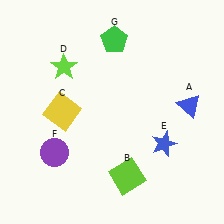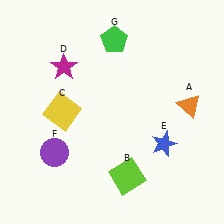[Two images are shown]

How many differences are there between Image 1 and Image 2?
There are 2 differences between the two images.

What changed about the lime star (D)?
In Image 1, D is lime. In Image 2, it changed to magenta.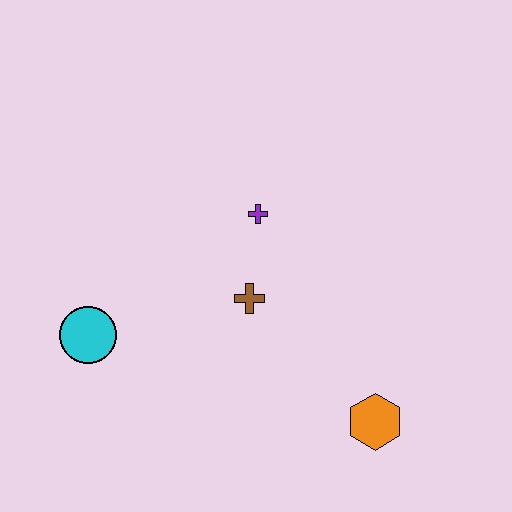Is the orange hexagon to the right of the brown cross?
Yes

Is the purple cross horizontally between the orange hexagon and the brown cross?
Yes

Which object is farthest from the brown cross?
The orange hexagon is farthest from the brown cross.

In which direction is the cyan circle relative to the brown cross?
The cyan circle is to the left of the brown cross.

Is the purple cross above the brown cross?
Yes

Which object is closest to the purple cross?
The brown cross is closest to the purple cross.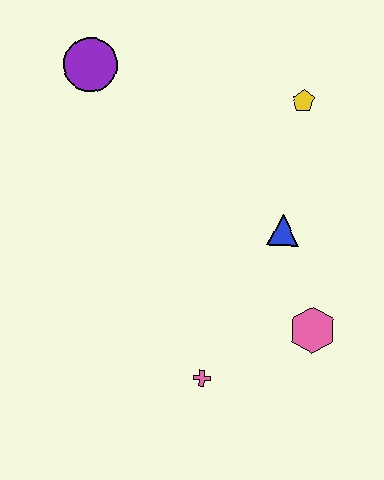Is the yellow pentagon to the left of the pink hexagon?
Yes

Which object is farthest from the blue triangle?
The purple circle is farthest from the blue triangle.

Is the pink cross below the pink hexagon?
Yes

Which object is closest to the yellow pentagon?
The blue triangle is closest to the yellow pentagon.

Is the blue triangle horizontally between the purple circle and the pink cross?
No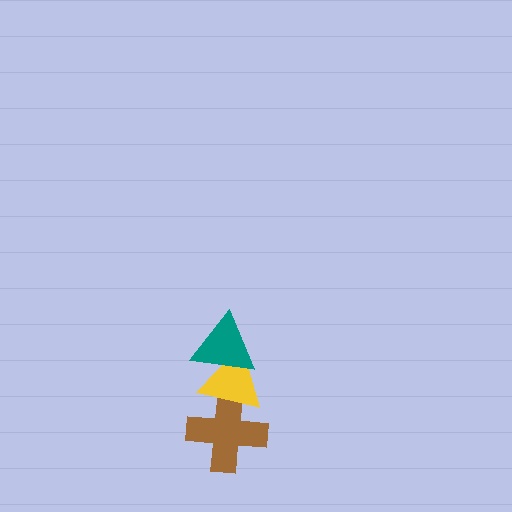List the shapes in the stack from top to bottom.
From top to bottom: the teal triangle, the yellow triangle, the brown cross.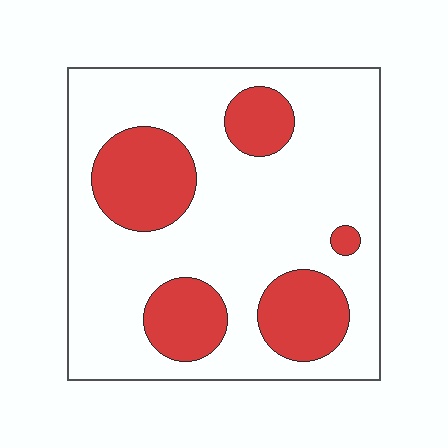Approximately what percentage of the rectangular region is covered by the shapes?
Approximately 25%.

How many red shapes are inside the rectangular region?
5.